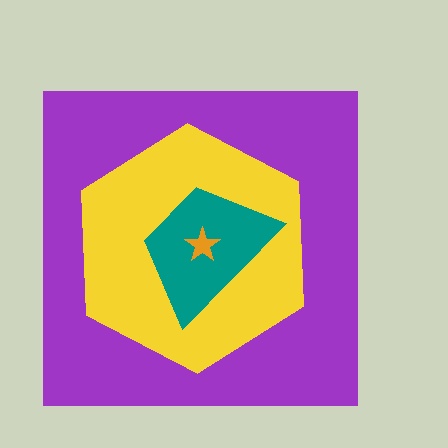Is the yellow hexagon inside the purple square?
Yes.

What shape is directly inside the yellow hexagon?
The teal trapezoid.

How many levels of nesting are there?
4.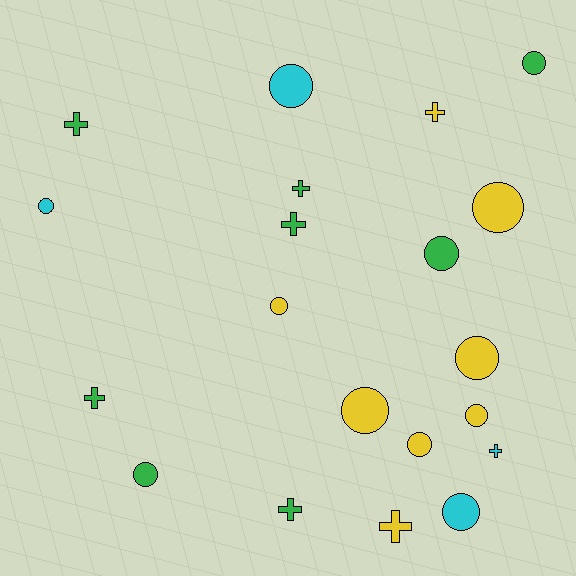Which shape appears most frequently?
Circle, with 12 objects.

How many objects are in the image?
There are 20 objects.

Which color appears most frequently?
Yellow, with 8 objects.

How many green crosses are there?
There are 5 green crosses.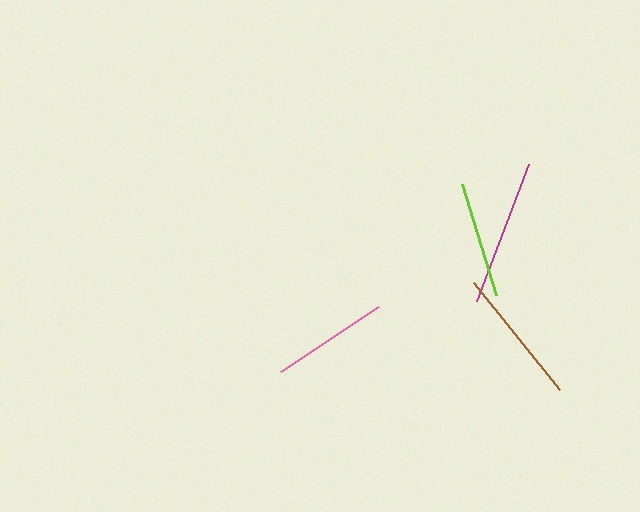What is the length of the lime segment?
The lime segment is approximately 117 pixels long.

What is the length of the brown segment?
The brown segment is approximately 138 pixels long.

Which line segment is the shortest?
The lime line is the shortest at approximately 117 pixels.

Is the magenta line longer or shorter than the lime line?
The magenta line is longer than the lime line.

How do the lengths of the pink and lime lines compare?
The pink and lime lines are approximately the same length.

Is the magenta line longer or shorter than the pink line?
The magenta line is longer than the pink line.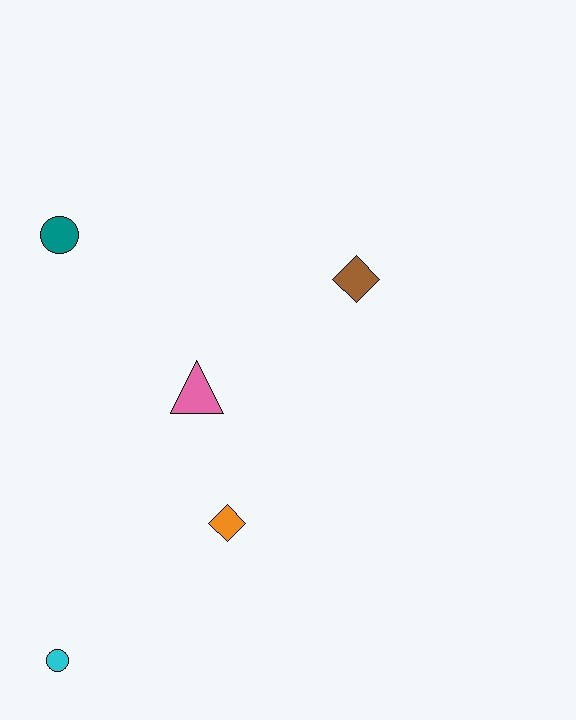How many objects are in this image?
There are 5 objects.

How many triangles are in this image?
There is 1 triangle.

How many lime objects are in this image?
There are no lime objects.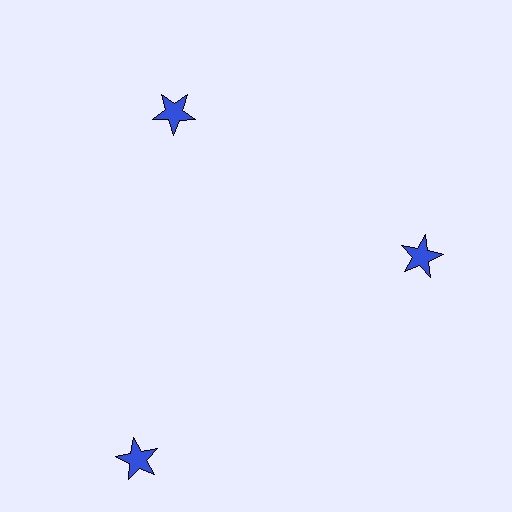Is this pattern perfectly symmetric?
No. The 3 blue stars are arranged in a ring, but one element near the 7 o'clock position is pushed outward from the center, breaking the 3-fold rotational symmetry.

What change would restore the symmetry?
The symmetry would be restored by moving it inward, back onto the ring so that all 3 stars sit at equal angles and equal distance from the center.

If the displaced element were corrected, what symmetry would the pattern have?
It would have 3-fold rotational symmetry — the pattern would map onto itself every 120 degrees.